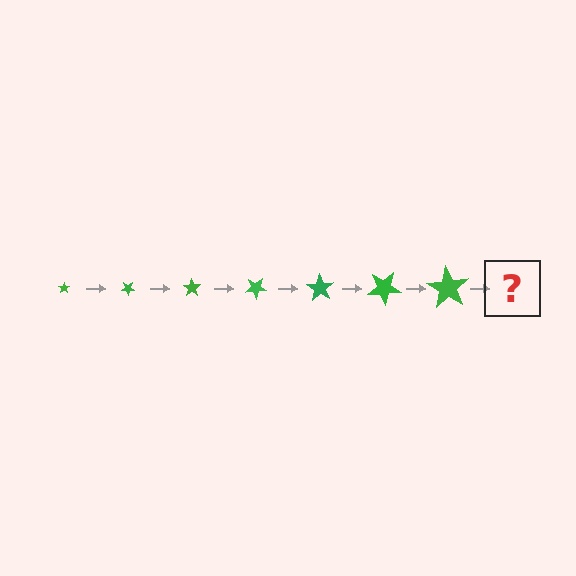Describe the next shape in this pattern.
It should be a star, larger than the previous one and rotated 245 degrees from the start.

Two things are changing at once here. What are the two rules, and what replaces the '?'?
The two rules are that the star grows larger each step and it rotates 35 degrees each step. The '?' should be a star, larger than the previous one and rotated 245 degrees from the start.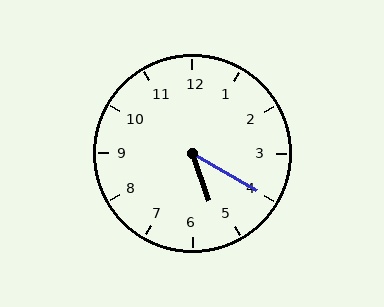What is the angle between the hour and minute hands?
Approximately 40 degrees.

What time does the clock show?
5:20.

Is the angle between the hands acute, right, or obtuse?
It is acute.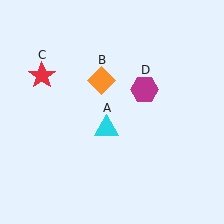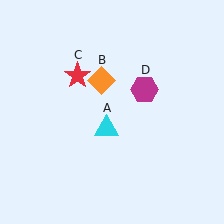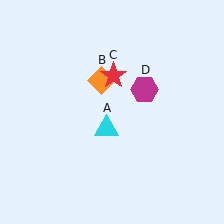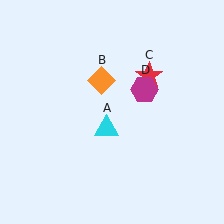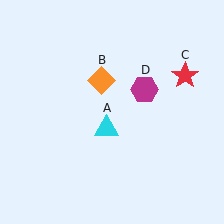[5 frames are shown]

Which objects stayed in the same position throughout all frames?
Cyan triangle (object A) and orange diamond (object B) and magenta hexagon (object D) remained stationary.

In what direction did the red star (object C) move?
The red star (object C) moved right.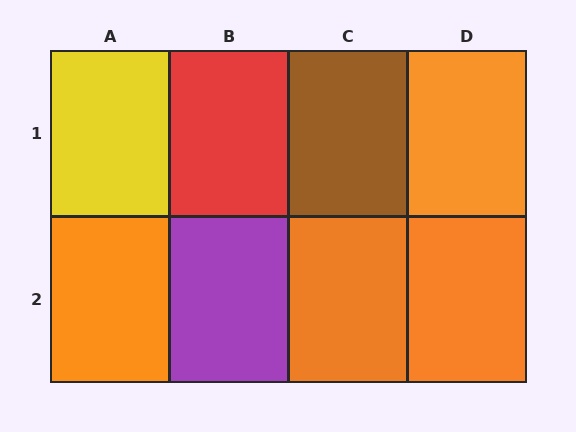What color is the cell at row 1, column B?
Red.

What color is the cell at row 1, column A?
Yellow.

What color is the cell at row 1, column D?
Orange.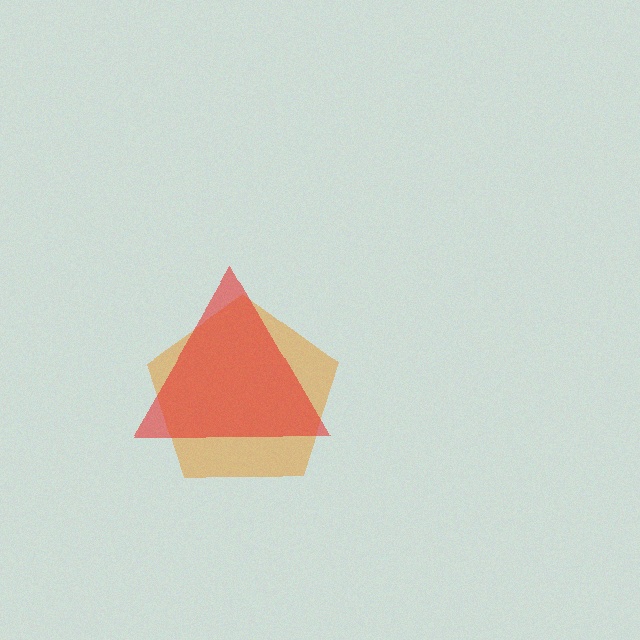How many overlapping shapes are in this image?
There are 2 overlapping shapes in the image.